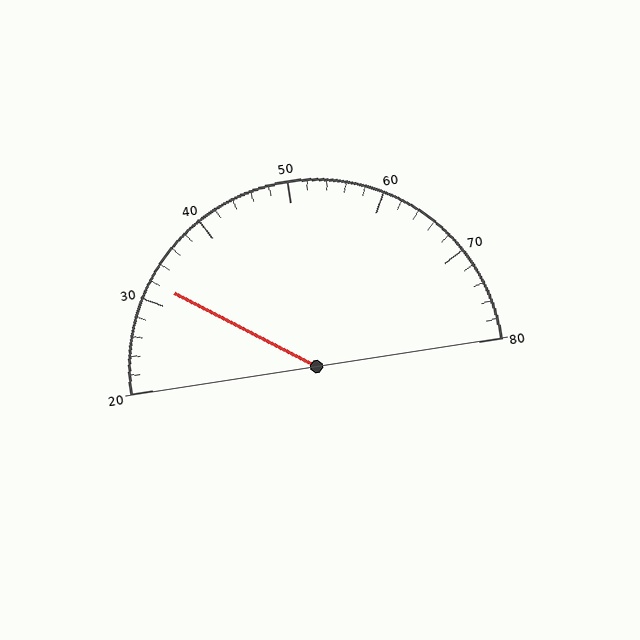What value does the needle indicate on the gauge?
The needle indicates approximately 32.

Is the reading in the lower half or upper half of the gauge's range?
The reading is in the lower half of the range (20 to 80).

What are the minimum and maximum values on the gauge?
The gauge ranges from 20 to 80.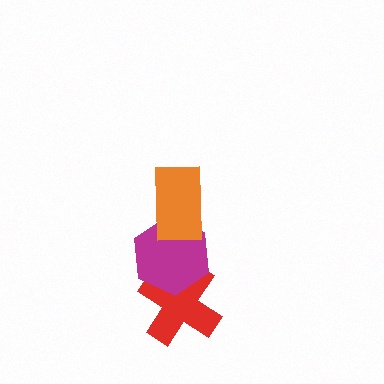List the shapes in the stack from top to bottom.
From top to bottom: the orange rectangle, the magenta hexagon, the red cross.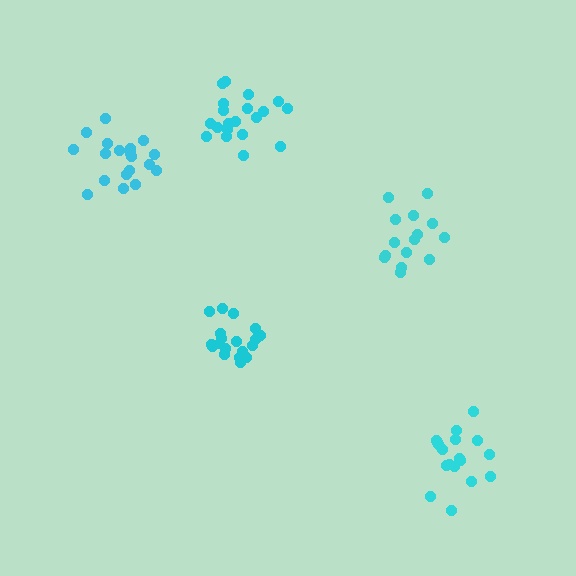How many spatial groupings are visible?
There are 5 spatial groupings.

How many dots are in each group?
Group 1: 15 dots, Group 2: 19 dots, Group 3: 18 dots, Group 4: 19 dots, Group 5: 20 dots (91 total).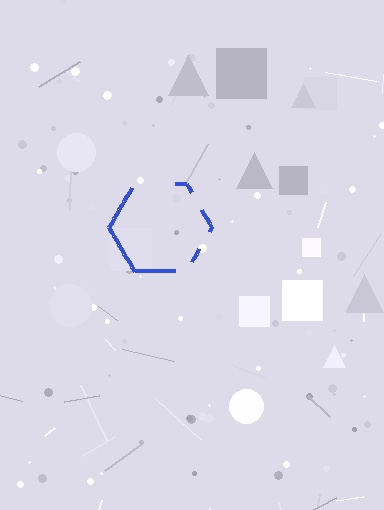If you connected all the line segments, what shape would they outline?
They would outline a hexagon.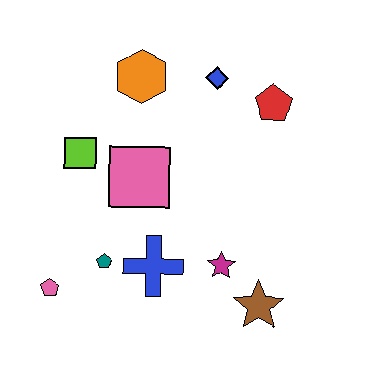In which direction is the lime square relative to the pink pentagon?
The lime square is above the pink pentagon.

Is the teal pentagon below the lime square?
Yes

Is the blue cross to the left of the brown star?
Yes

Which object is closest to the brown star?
The magenta star is closest to the brown star.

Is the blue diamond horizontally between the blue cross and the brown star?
Yes